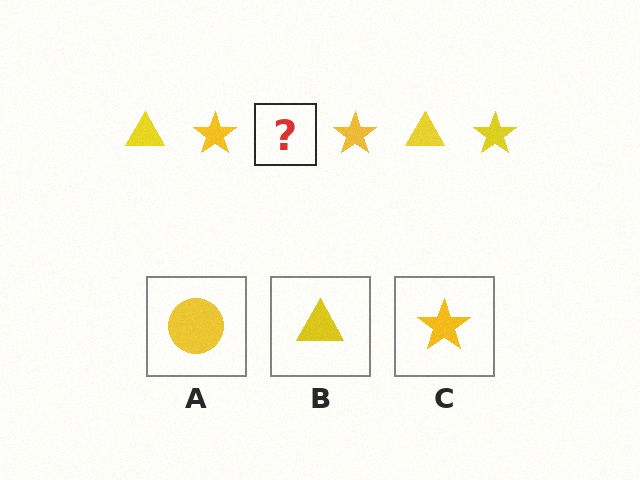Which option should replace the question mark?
Option B.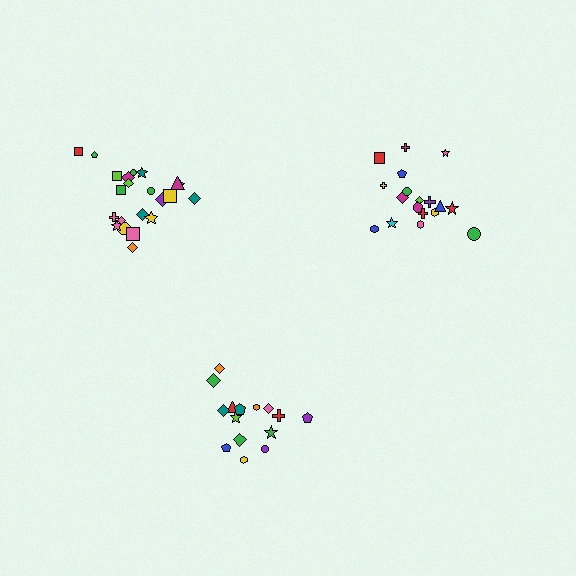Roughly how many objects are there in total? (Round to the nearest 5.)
Roughly 55 objects in total.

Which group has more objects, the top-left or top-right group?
The top-left group.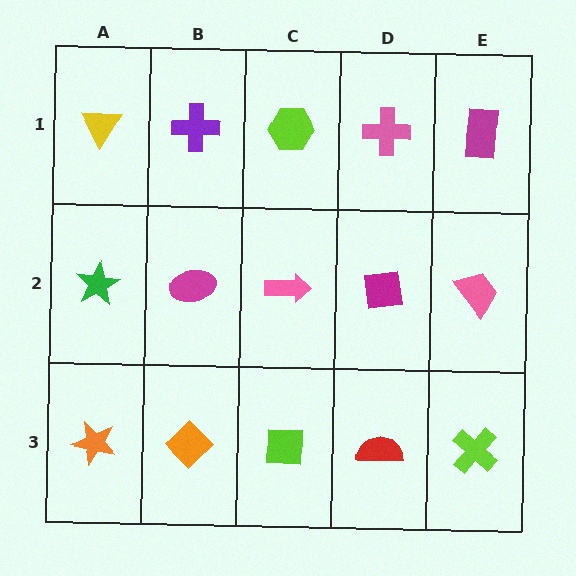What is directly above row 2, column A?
A yellow triangle.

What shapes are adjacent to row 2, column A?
A yellow triangle (row 1, column A), an orange star (row 3, column A), a magenta ellipse (row 2, column B).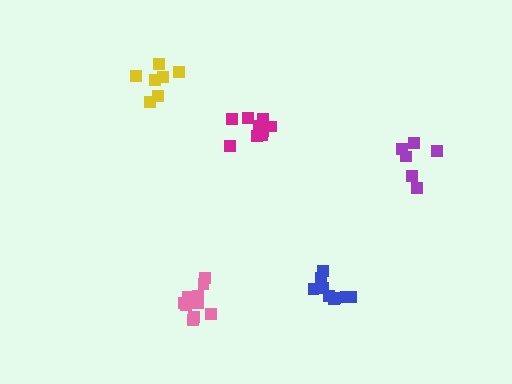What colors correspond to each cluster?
The clusters are colored: blue, yellow, pink, magenta, purple.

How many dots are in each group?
Group 1: 9 dots, Group 2: 7 dots, Group 3: 10 dots, Group 4: 9 dots, Group 5: 6 dots (41 total).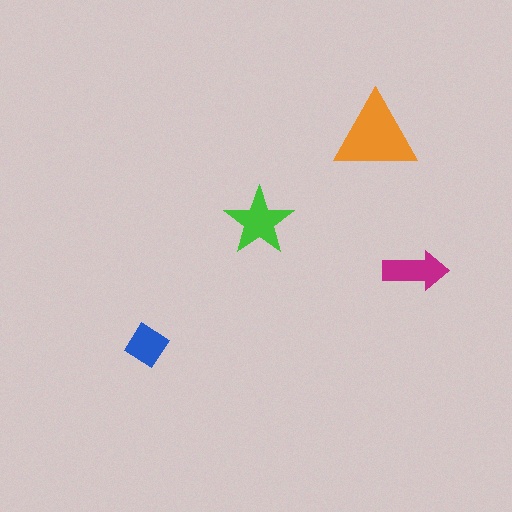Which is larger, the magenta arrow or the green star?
The green star.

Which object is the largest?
The orange triangle.